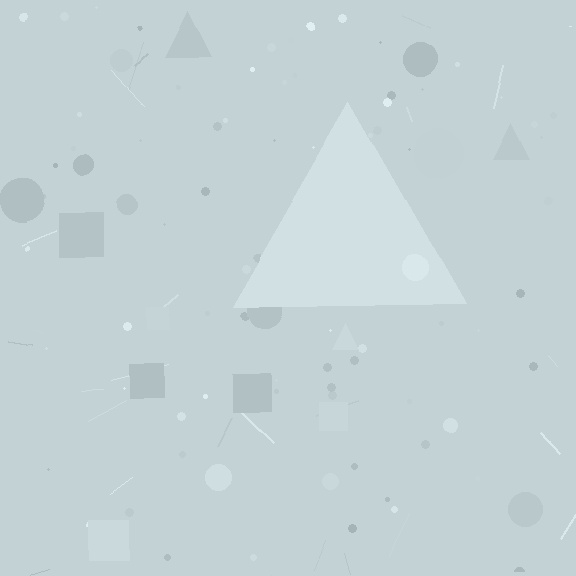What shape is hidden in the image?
A triangle is hidden in the image.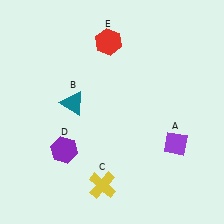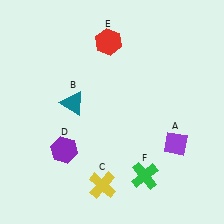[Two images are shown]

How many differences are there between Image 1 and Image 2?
There is 1 difference between the two images.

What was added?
A green cross (F) was added in Image 2.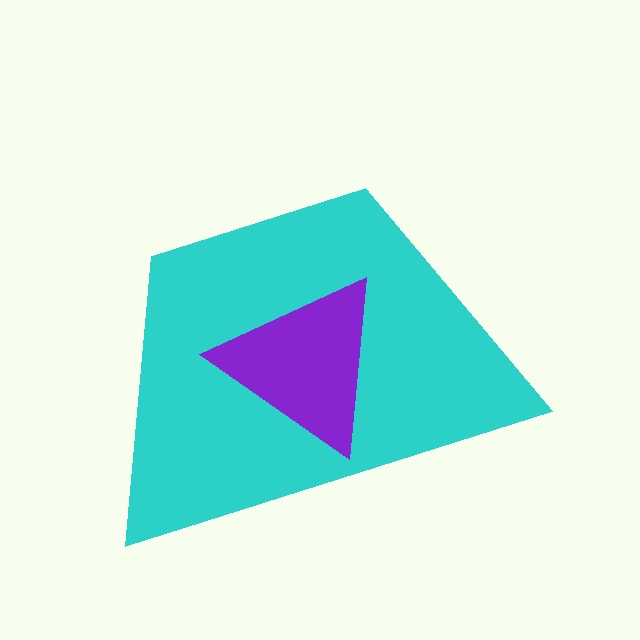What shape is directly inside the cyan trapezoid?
The purple triangle.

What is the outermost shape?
The cyan trapezoid.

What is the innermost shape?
The purple triangle.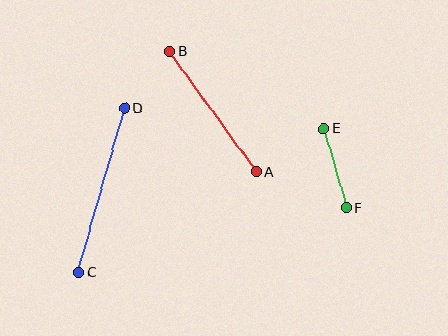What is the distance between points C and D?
The distance is approximately 170 pixels.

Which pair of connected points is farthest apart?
Points C and D are farthest apart.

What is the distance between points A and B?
The distance is approximately 148 pixels.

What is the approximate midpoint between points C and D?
The midpoint is at approximately (102, 190) pixels.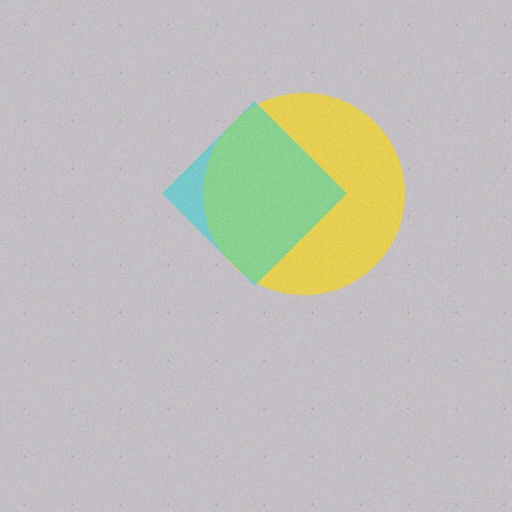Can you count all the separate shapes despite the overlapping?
Yes, there are 2 separate shapes.